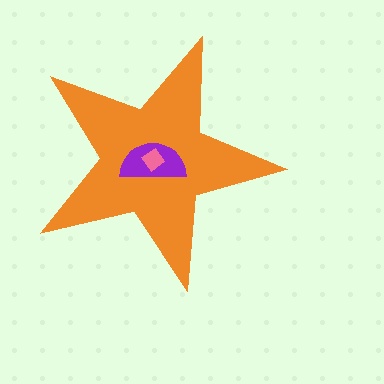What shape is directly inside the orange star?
The purple semicircle.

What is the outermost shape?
The orange star.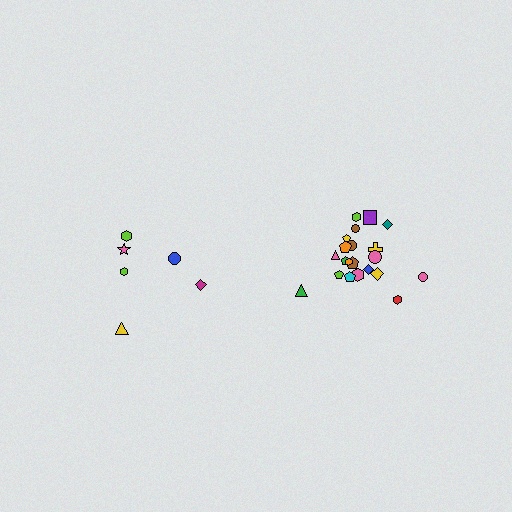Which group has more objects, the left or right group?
The right group.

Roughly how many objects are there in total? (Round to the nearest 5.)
Roughly 30 objects in total.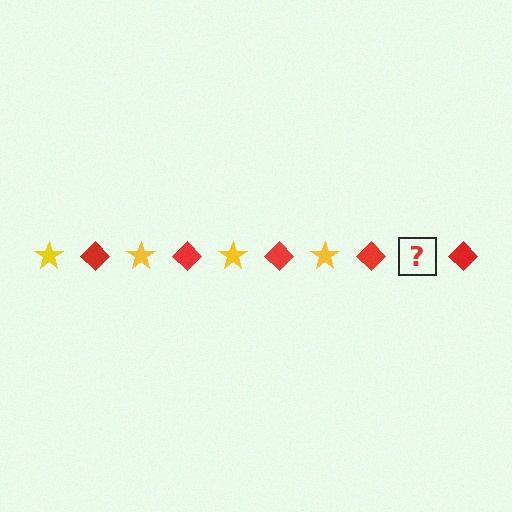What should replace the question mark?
The question mark should be replaced with a yellow star.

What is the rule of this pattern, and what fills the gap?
The rule is that the pattern alternates between yellow star and red diamond. The gap should be filled with a yellow star.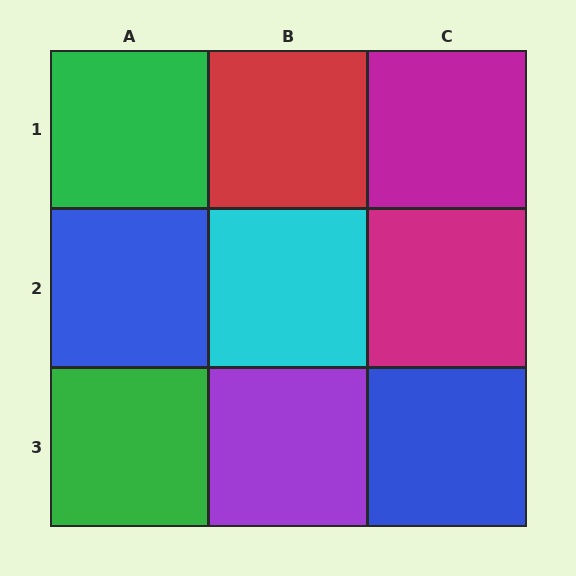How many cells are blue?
2 cells are blue.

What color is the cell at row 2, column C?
Magenta.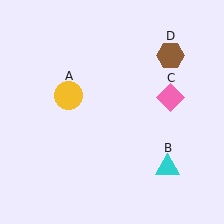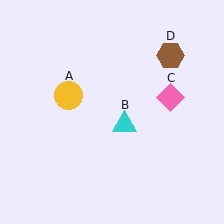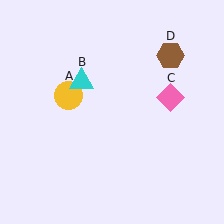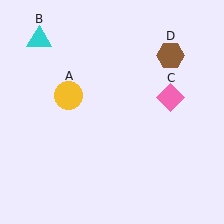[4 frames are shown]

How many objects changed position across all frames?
1 object changed position: cyan triangle (object B).